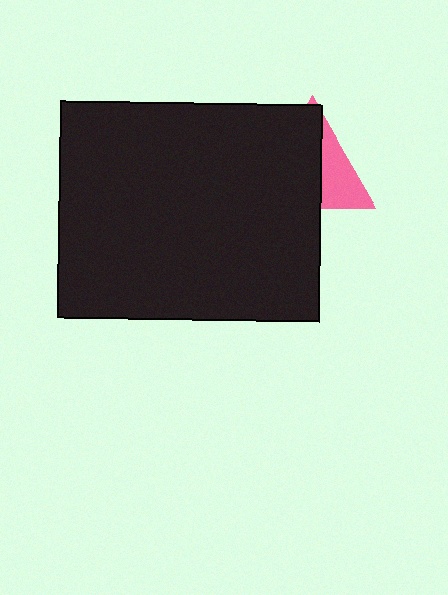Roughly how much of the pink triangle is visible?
A small part of it is visible (roughly 37%).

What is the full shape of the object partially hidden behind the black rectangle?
The partially hidden object is a pink triangle.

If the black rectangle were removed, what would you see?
You would see the complete pink triangle.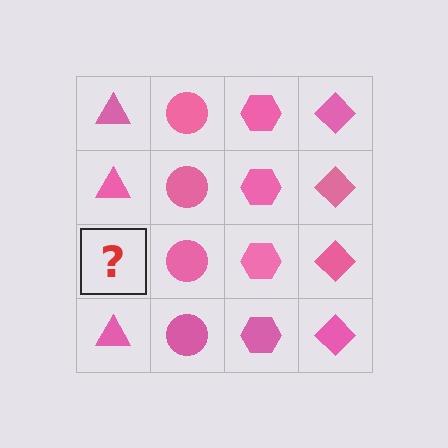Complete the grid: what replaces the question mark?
The question mark should be replaced with a pink triangle.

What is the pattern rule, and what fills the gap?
The rule is that each column has a consistent shape. The gap should be filled with a pink triangle.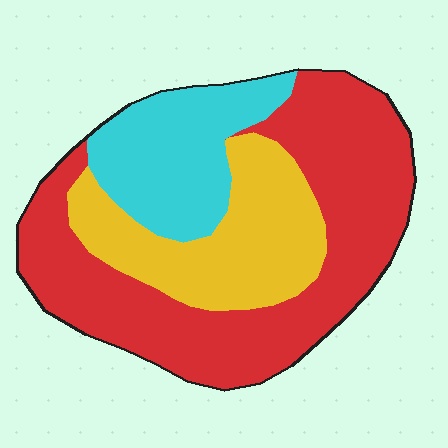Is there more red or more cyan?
Red.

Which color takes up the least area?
Cyan, at roughly 20%.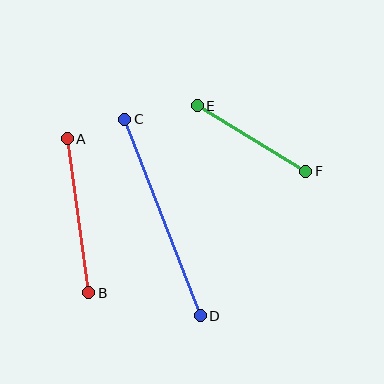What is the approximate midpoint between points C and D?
The midpoint is at approximately (162, 218) pixels.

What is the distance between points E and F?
The distance is approximately 127 pixels.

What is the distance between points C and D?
The distance is approximately 210 pixels.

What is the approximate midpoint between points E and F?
The midpoint is at approximately (251, 139) pixels.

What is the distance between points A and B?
The distance is approximately 156 pixels.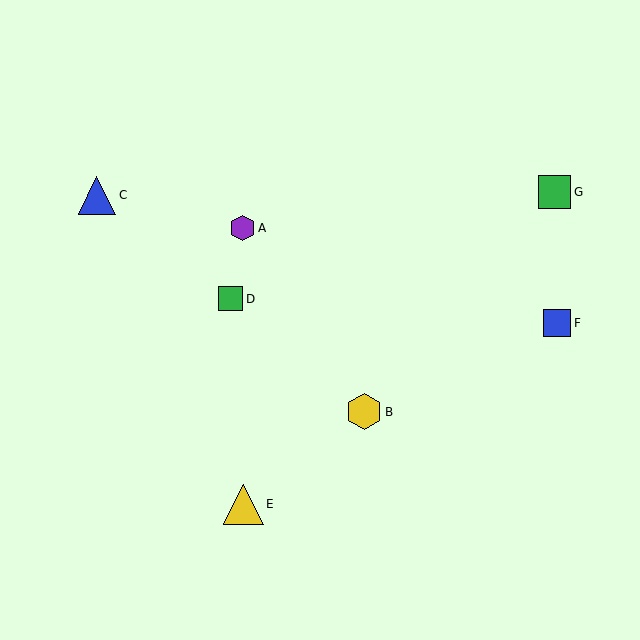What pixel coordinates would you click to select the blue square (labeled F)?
Click at (557, 323) to select the blue square F.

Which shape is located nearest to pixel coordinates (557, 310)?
The blue square (labeled F) at (557, 323) is nearest to that location.